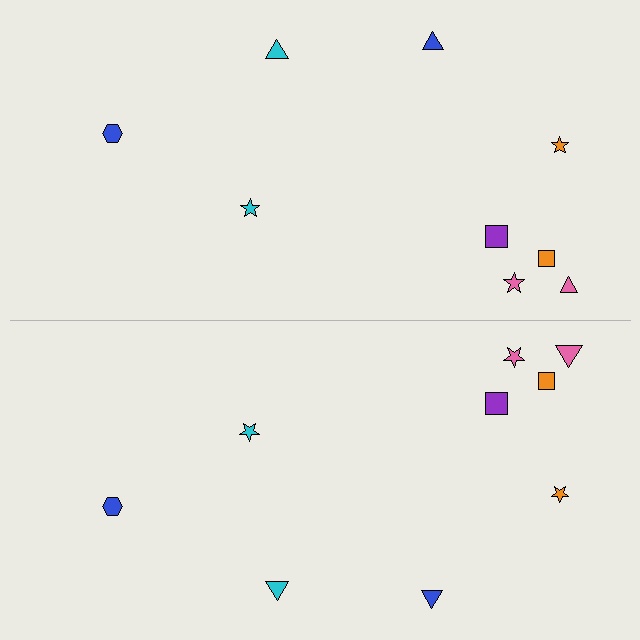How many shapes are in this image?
There are 18 shapes in this image.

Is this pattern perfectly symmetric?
No, the pattern is not perfectly symmetric. The pink triangle on the bottom side has a different size than its mirror counterpart.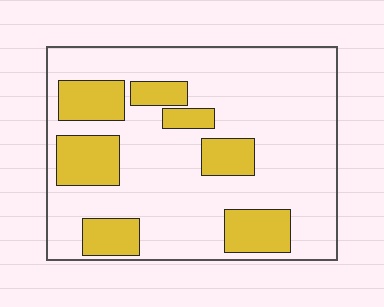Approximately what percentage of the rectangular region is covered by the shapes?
Approximately 25%.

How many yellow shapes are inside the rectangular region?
7.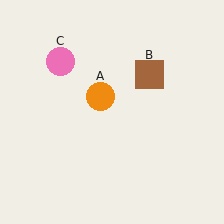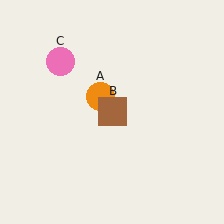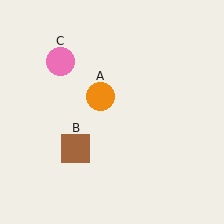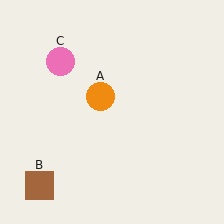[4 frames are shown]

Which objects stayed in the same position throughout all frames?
Orange circle (object A) and pink circle (object C) remained stationary.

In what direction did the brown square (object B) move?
The brown square (object B) moved down and to the left.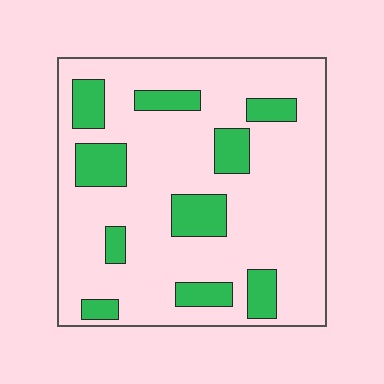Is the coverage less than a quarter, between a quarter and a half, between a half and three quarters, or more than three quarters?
Less than a quarter.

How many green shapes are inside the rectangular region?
10.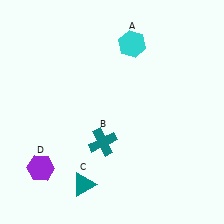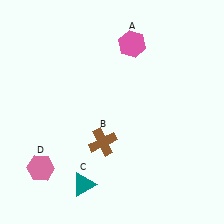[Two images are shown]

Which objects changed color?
A changed from cyan to pink. B changed from teal to brown. D changed from purple to pink.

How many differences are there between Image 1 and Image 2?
There are 3 differences between the two images.